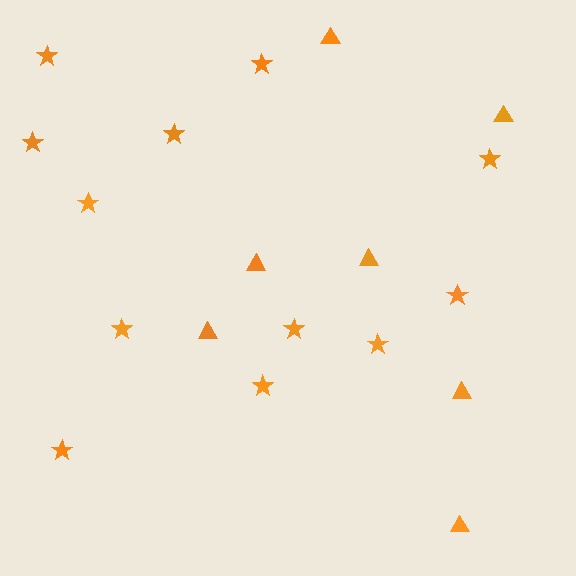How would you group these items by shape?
There are 2 groups: one group of triangles (7) and one group of stars (12).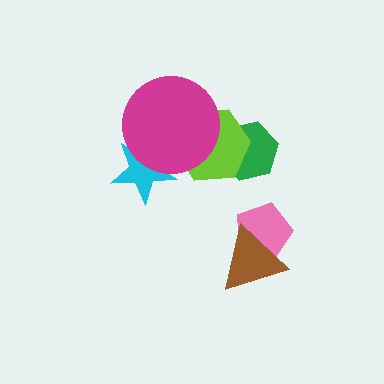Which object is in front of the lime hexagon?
The magenta circle is in front of the lime hexagon.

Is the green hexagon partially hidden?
Yes, it is partially covered by another shape.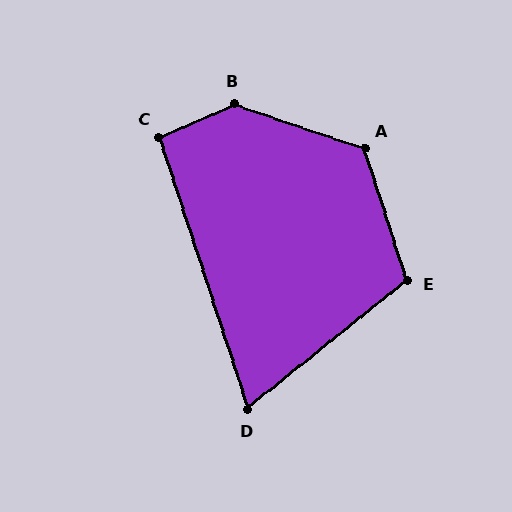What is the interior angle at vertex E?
Approximately 111 degrees (obtuse).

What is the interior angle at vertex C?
Approximately 96 degrees (obtuse).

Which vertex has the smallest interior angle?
D, at approximately 69 degrees.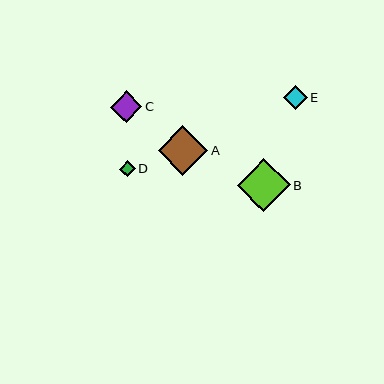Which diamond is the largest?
Diamond B is the largest with a size of approximately 52 pixels.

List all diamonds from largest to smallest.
From largest to smallest: B, A, C, E, D.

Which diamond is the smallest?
Diamond D is the smallest with a size of approximately 15 pixels.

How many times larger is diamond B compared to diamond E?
Diamond B is approximately 2.2 times the size of diamond E.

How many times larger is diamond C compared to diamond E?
Diamond C is approximately 1.3 times the size of diamond E.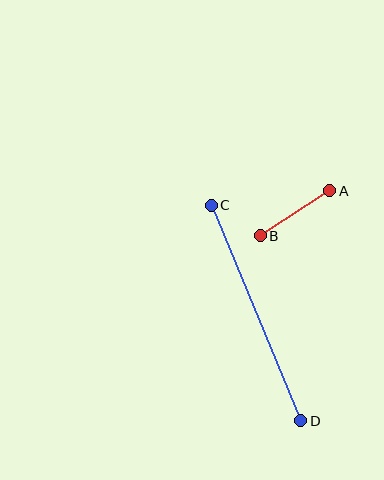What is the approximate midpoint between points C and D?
The midpoint is at approximately (256, 313) pixels.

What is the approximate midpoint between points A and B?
The midpoint is at approximately (295, 213) pixels.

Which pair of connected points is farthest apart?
Points C and D are farthest apart.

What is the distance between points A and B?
The distance is approximately 83 pixels.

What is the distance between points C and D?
The distance is approximately 233 pixels.